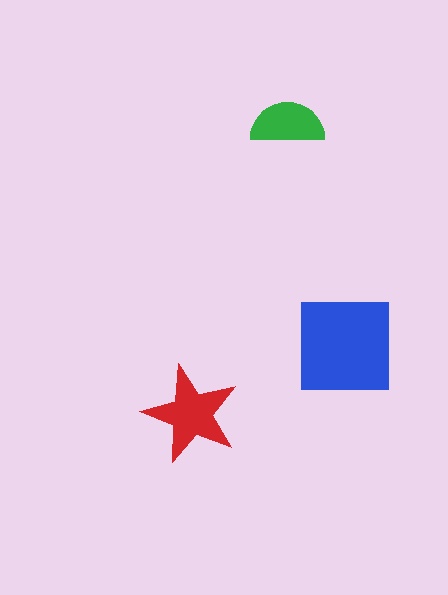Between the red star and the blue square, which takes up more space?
The blue square.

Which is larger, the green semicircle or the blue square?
The blue square.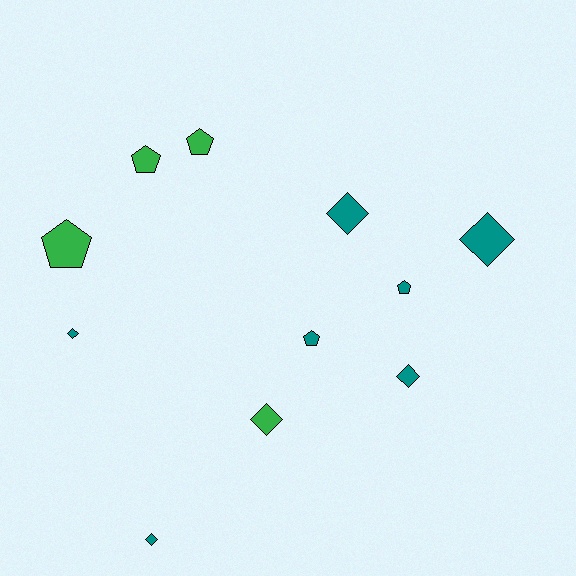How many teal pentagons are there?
There are 2 teal pentagons.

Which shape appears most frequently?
Diamond, with 6 objects.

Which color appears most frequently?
Teal, with 7 objects.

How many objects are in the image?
There are 11 objects.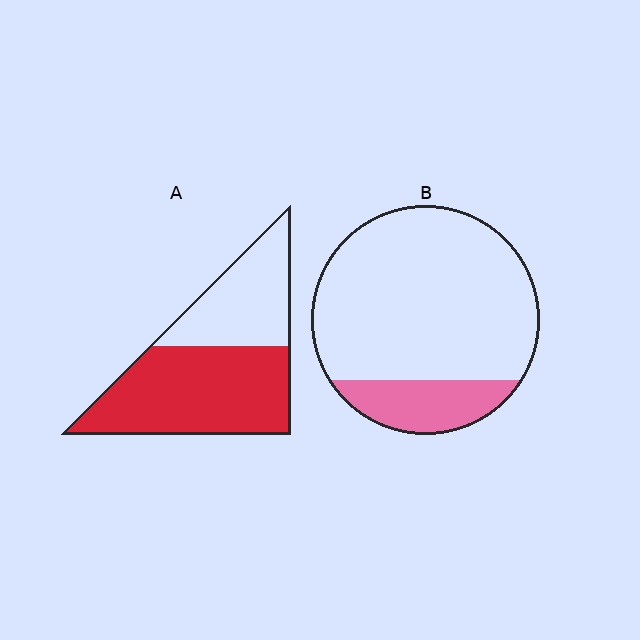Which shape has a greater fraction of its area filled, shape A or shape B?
Shape A.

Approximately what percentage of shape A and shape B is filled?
A is approximately 60% and B is approximately 20%.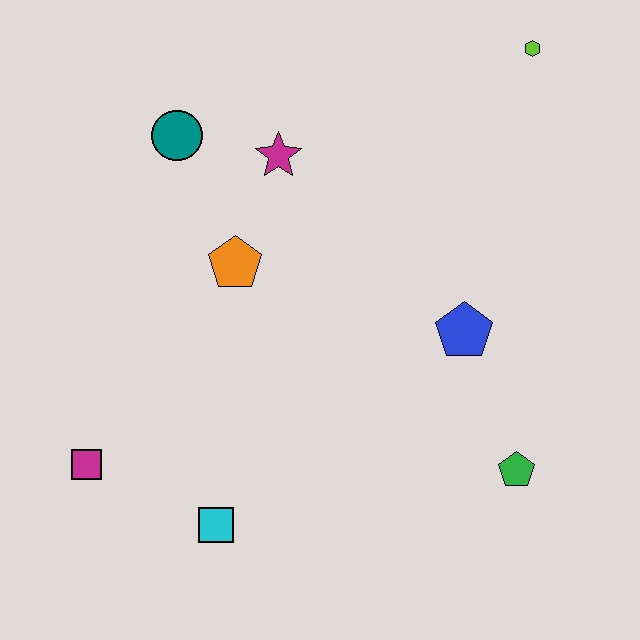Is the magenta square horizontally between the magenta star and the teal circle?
No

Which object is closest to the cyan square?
The magenta square is closest to the cyan square.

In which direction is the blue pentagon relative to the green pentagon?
The blue pentagon is above the green pentagon.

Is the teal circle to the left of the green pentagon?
Yes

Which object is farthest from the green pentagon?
The teal circle is farthest from the green pentagon.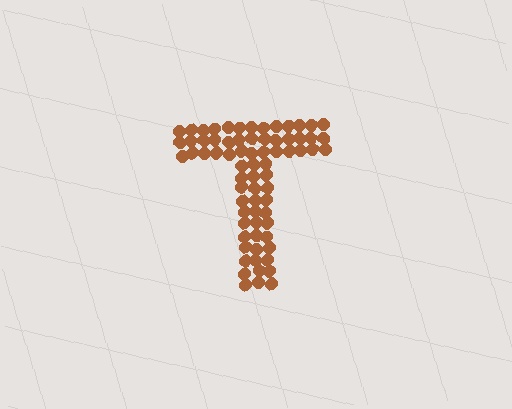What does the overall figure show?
The overall figure shows the letter T.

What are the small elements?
The small elements are circles.